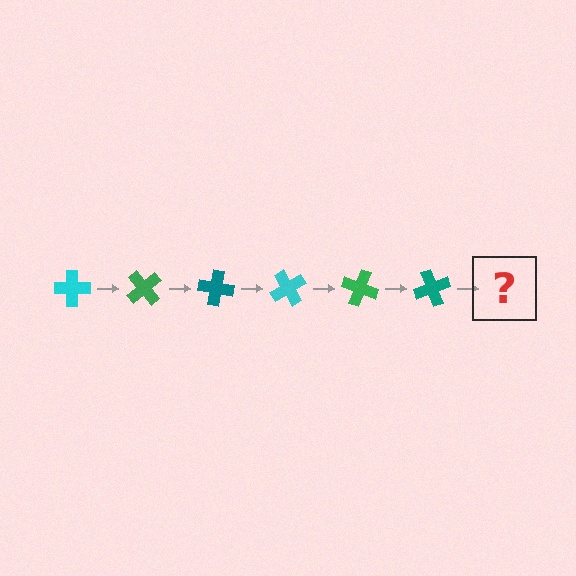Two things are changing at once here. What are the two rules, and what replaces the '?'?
The two rules are that it rotates 50 degrees each step and the color cycles through cyan, green, and teal. The '?' should be a cyan cross, rotated 300 degrees from the start.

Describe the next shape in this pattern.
It should be a cyan cross, rotated 300 degrees from the start.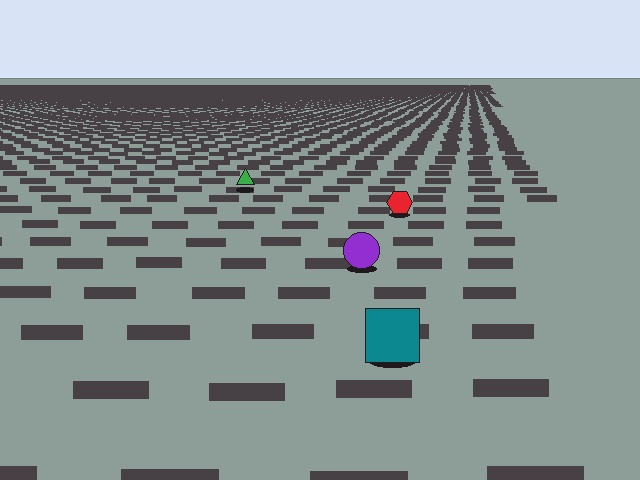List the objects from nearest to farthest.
From nearest to farthest: the teal square, the purple circle, the red hexagon, the green triangle.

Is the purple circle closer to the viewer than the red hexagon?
Yes. The purple circle is closer — you can tell from the texture gradient: the ground texture is coarser near it.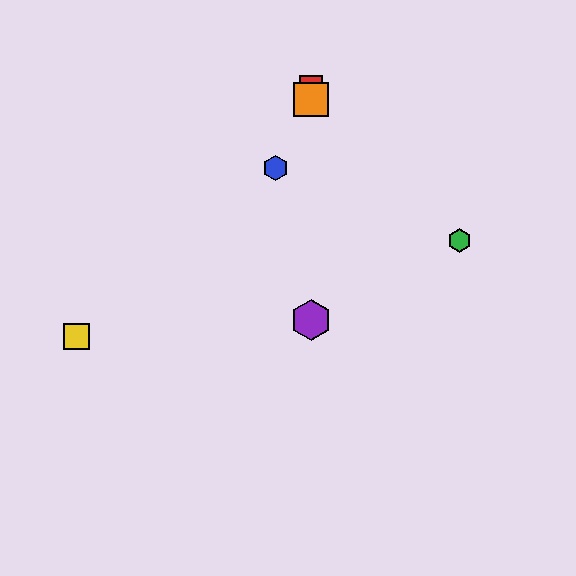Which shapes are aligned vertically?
The red square, the purple hexagon, the orange square are aligned vertically.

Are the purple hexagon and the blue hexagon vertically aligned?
No, the purple hexagon is at x≈311 and the blue hexagon is at x≈276.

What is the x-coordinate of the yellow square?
The yellow square is at x≈77.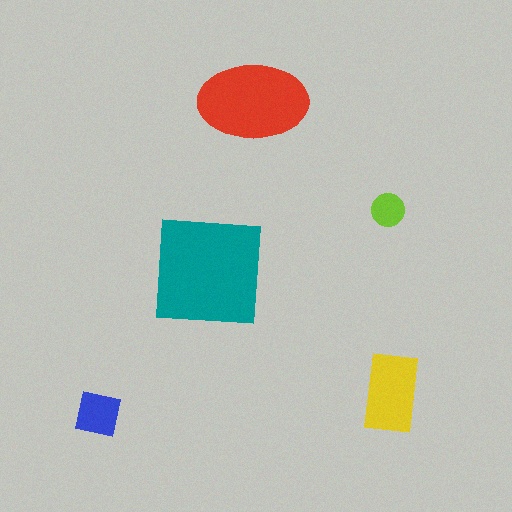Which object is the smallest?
The lime circle.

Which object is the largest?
The teal square.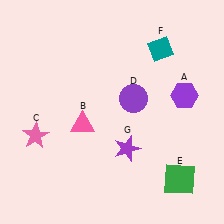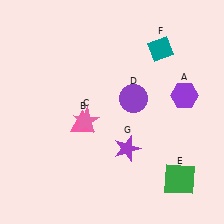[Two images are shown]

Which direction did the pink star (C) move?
The pink star (C) moved right.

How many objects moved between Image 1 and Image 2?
1 object moved between the two images.